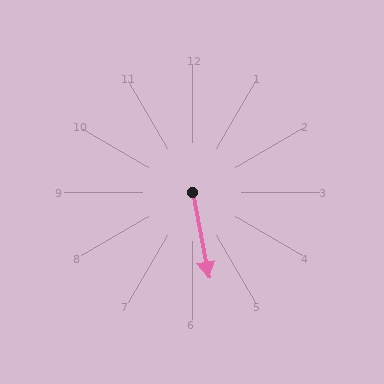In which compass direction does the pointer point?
South.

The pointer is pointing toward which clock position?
Roughly 6 o'clock.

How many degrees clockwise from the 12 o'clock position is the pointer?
Approximately 169 degrees.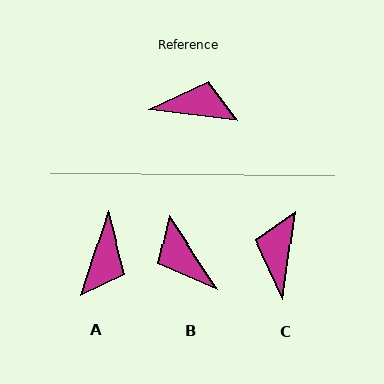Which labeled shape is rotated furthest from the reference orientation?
B, about 131 degrees away.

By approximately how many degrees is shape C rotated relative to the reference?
Approximately 89 degrees counter-clockwise.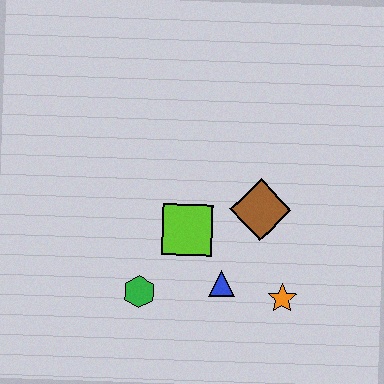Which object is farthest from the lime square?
The orange star is farthest from the lime square.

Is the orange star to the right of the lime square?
Yes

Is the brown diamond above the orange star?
Yes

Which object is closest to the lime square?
The blue triangle is closest to the lime square.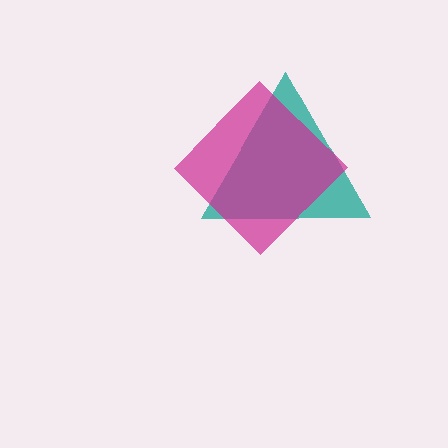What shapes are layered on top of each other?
The layered shapes are: a teal triangle, a magenta diamond.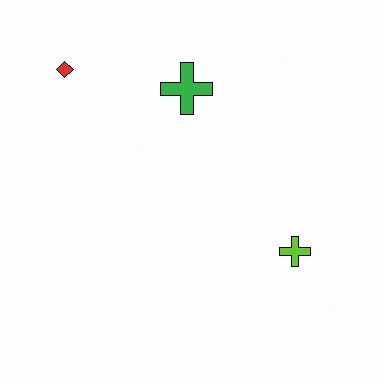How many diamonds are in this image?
There is 1 diamond.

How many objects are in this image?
There are 3 objects.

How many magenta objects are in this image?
There are no magenta objects.